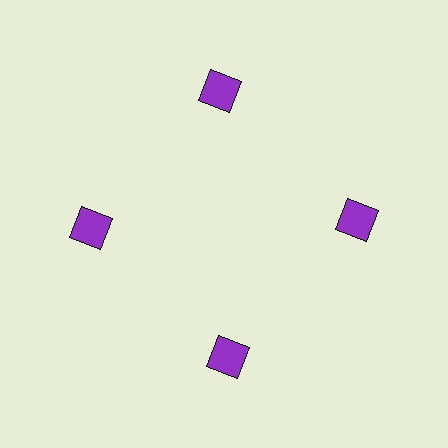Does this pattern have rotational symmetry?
Yes, this pattern has 4-fold rotational symmetry. It looks the same after rotating 90 degrees around the center.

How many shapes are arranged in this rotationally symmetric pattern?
There are 4 shapes, arranged in 4 groups of 1.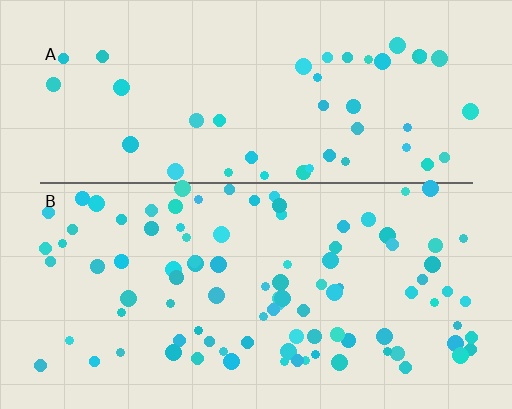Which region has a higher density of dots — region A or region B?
B (the bottom).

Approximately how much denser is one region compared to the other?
Approximately 2.1× — region B over region A.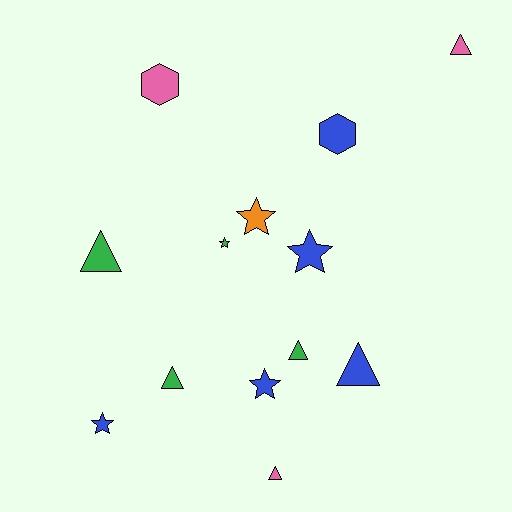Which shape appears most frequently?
Triangle, with 6 objects.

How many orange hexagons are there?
There are no orange hexagons.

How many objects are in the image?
There are 13 objects.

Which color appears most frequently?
Blue, with 5 objects.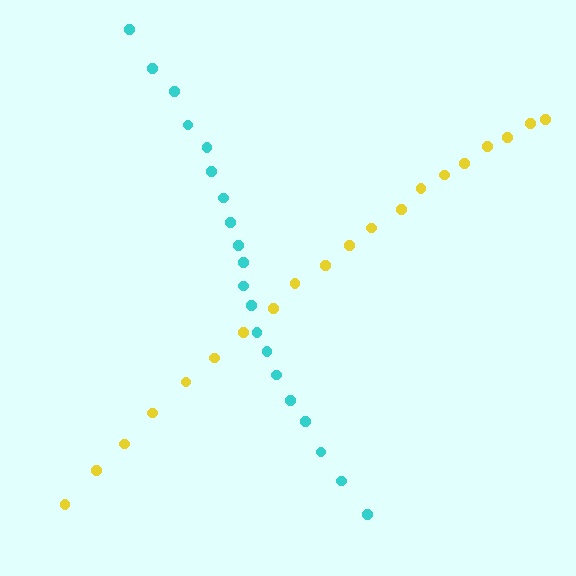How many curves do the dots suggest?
There are 2 distinct paths.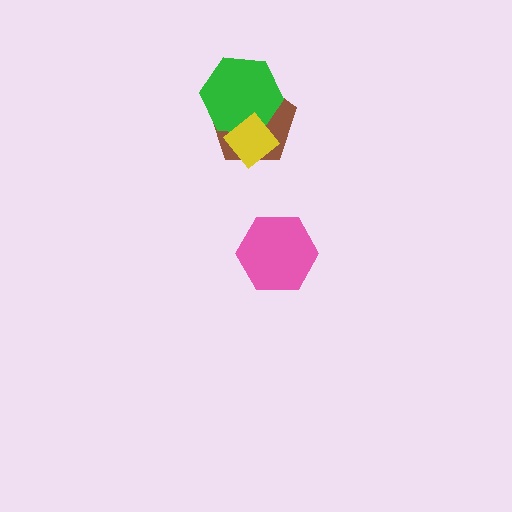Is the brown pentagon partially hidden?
Yes, it is partially covered by another shape.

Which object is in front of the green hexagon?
The yellow diamond is in front of the green hexagon.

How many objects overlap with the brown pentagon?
2 objects overlap with the brown pentagon.